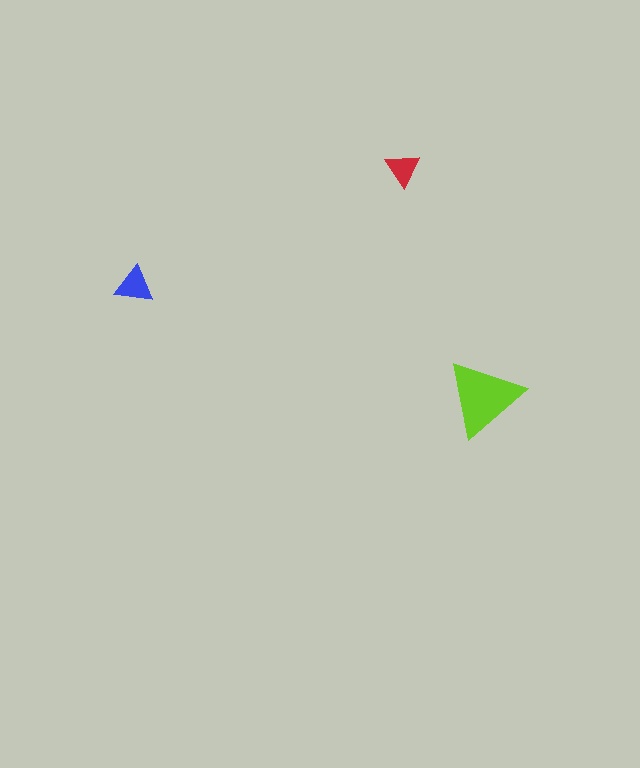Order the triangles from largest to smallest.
the lime one, the blue one, the red one.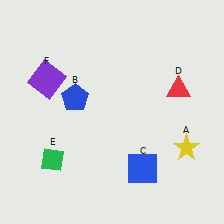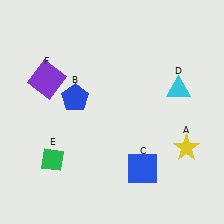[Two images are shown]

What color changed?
The triangle (D) changed from red in Image 1 to cyan in Image 2.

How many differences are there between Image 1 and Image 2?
There is 1 difference between the two images.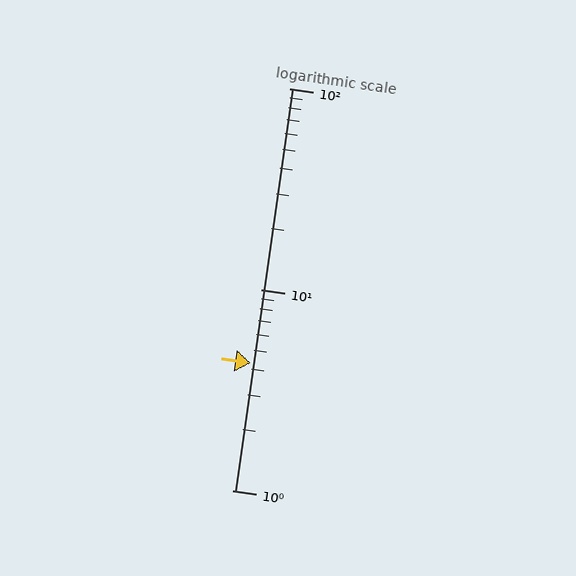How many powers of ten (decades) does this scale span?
The scale spans 2 decades, from 1 to 100.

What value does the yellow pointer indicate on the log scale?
The pointer indicates approximately 4.3.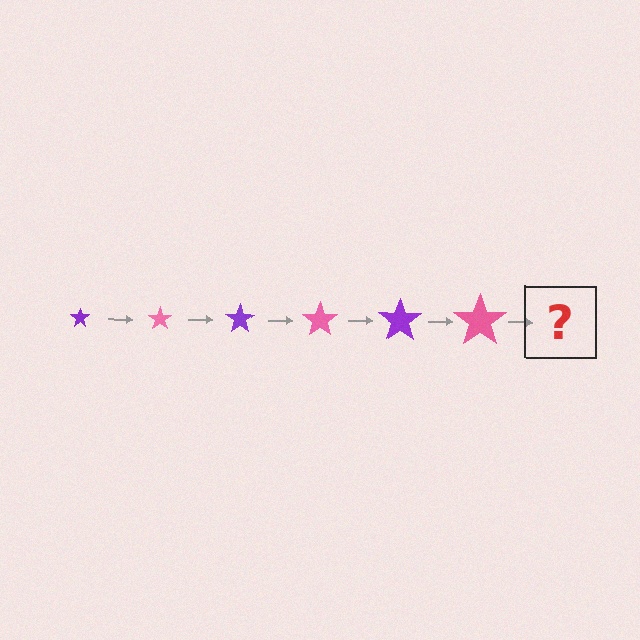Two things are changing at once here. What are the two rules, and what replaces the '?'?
The two rules are that the star grows larger each step and the color cycles through purple and pink. The '?' should be a purple star, larger than the previous one.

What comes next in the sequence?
The next element should be a purple star, larger than the previous one.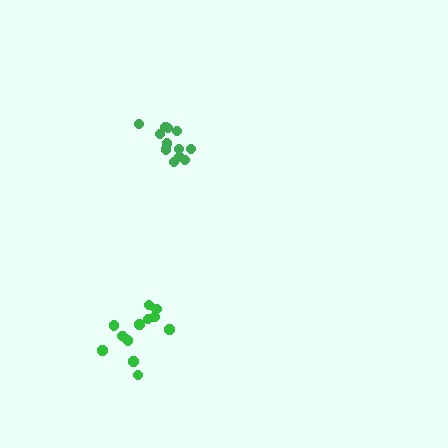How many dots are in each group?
Group 1: 12 dots, Group 2: 13 dots (25 total).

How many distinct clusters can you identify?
There are 2 distinct clusters.